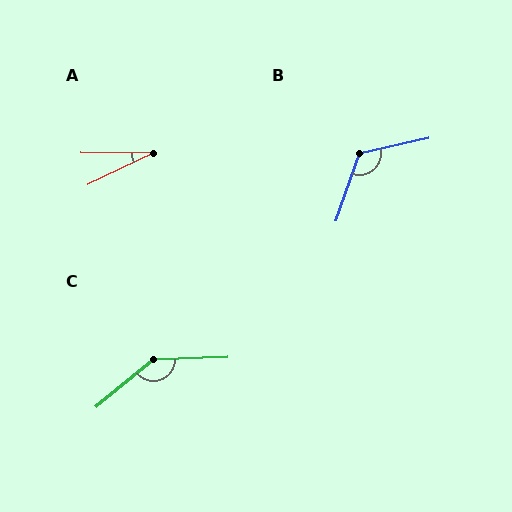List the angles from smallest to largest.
A (26°), B (122°), C (142°).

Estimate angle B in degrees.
Approximately 122 degrees.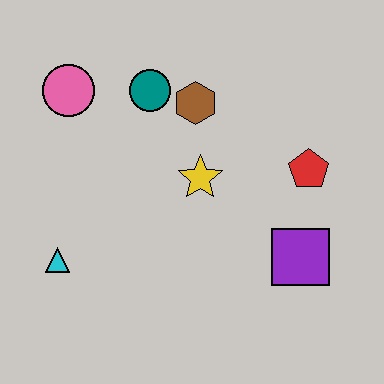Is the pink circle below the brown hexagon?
No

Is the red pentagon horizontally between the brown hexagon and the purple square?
No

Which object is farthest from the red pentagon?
The cyan triangle is farthest from the red pentagon.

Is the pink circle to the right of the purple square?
No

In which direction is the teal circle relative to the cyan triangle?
The teal circle is above the cyan triangle.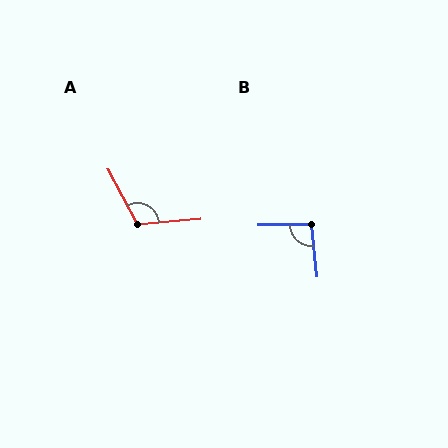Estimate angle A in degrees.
Approximately 113 degrees.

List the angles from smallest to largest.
B (95°), A (113°).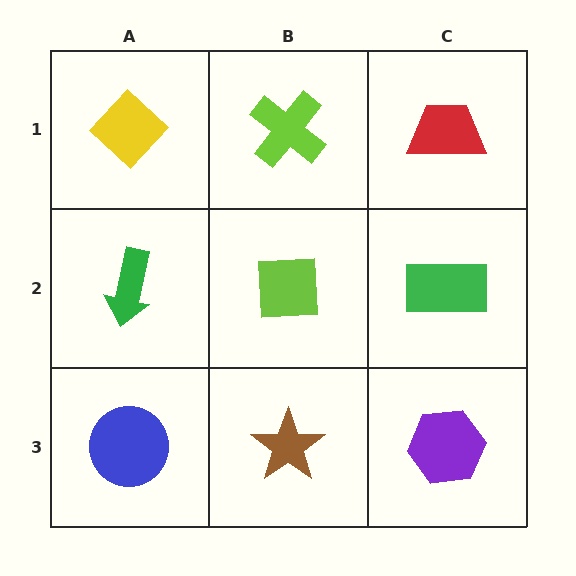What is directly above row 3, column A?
A green arrow.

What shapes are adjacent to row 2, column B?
A lime cross (row 1, column B), a brown star (row 3, column B), a green arrow (row 2, column A), a green rectangle (row 2, column C).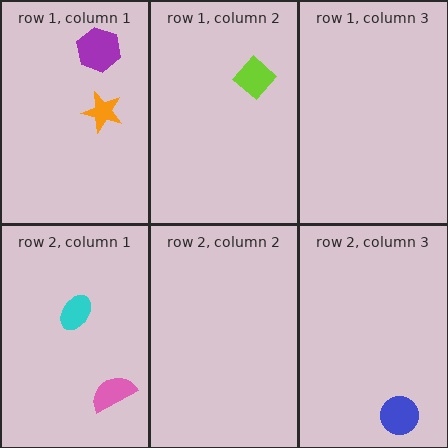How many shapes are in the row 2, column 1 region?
2.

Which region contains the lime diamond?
The row 1, column 2 region.